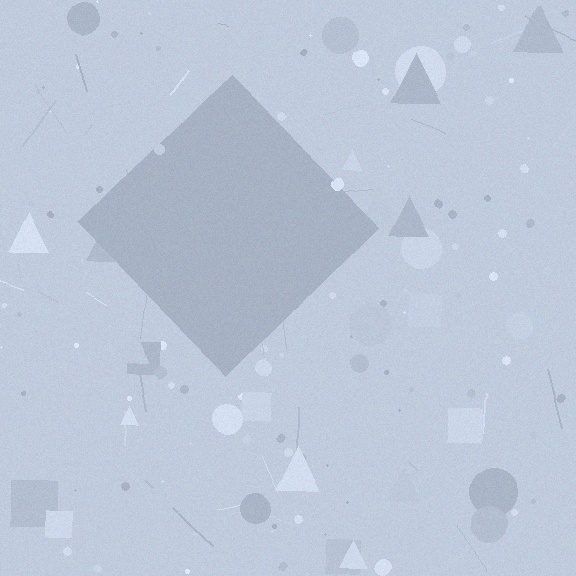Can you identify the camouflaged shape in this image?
The camouflaged shape is a diamond.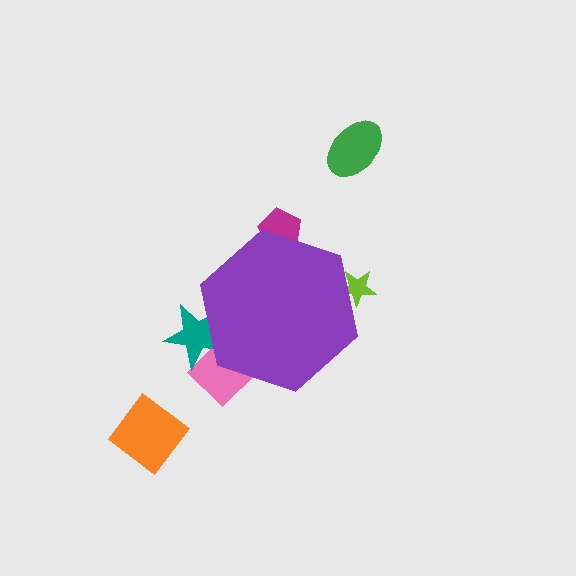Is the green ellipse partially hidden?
No, the green ellipse is fully visible.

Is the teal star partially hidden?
Yes, the teal star is partially hidden behind the purple hexagon.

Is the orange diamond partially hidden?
No, the orange diamond is fully visible.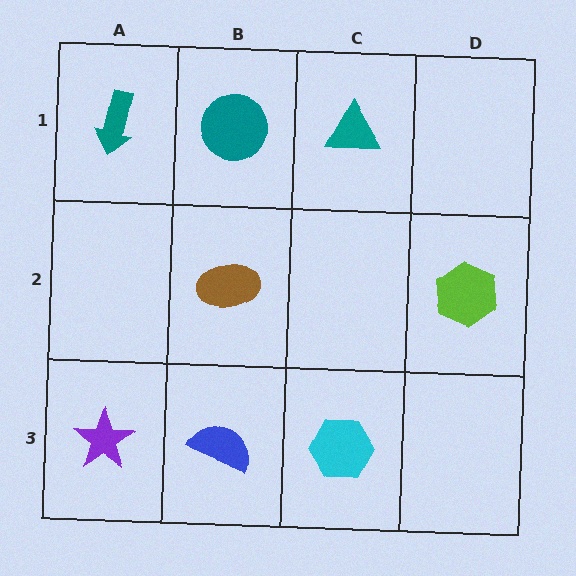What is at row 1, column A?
A teal arrow.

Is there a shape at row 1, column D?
No, that cell is empty.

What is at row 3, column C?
A cyan hexagon.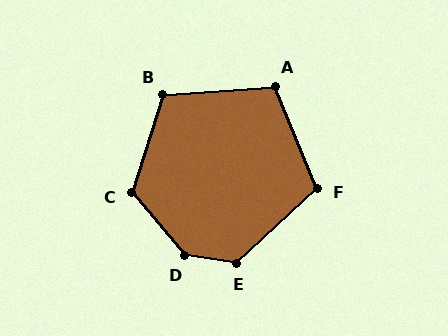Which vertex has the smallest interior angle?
A, at approximately 109 degrees.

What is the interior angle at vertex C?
Approximately 122 degrees (obtuse).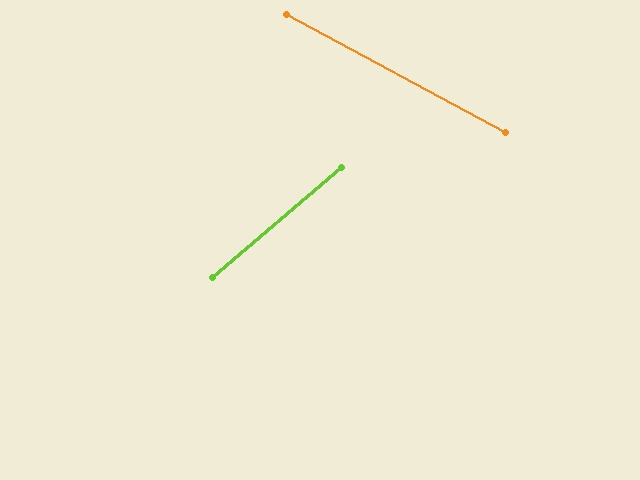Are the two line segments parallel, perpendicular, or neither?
Neither parallel nor perpendicular — they differ by about 69°.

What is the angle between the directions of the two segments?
Approximately 69 degrees.